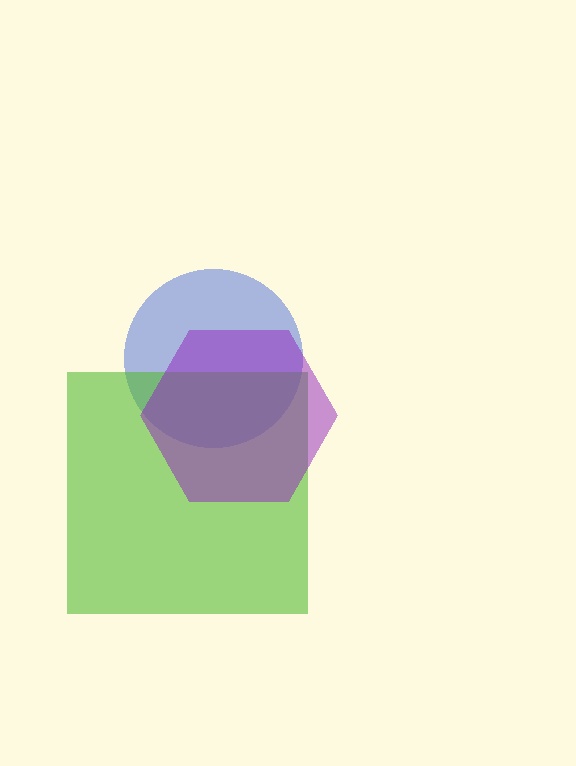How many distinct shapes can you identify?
There are 3 distinct shapes: a blue circle, a lime square, a purple hexagon.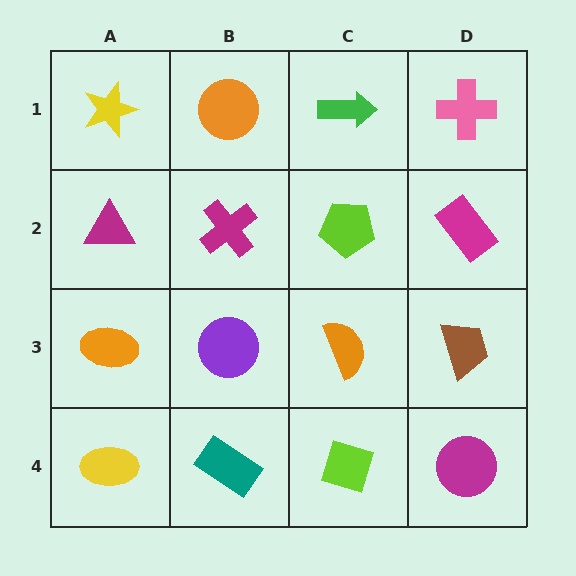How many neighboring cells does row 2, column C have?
4.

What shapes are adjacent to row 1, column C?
A lime pentagon (row 2, column C), an orange circle (row 1, column B), a pink cross (row 1, column D).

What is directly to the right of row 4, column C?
A magenta circle.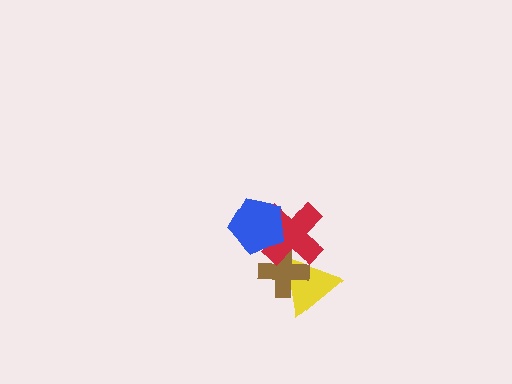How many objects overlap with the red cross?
3 objects overlap with the red cross.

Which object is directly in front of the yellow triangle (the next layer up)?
The brown cross is directly in front of the yellow triangle.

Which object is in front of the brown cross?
The red cross is in front of the brown cross.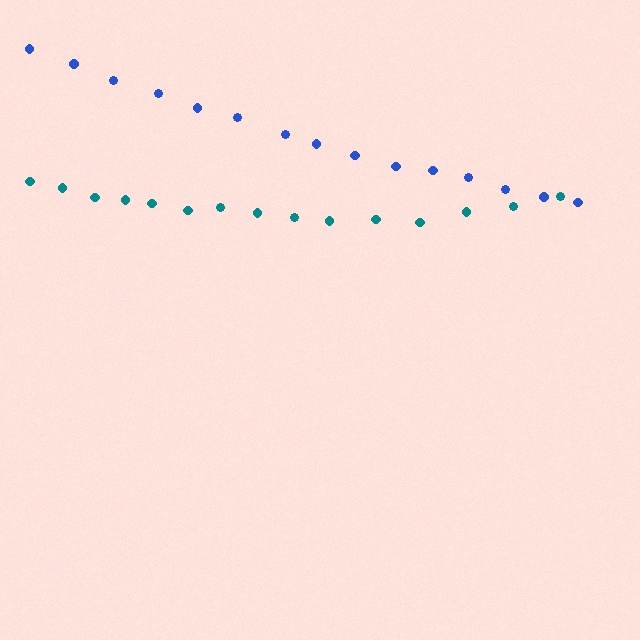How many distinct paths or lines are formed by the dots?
There are 2 distinct paths.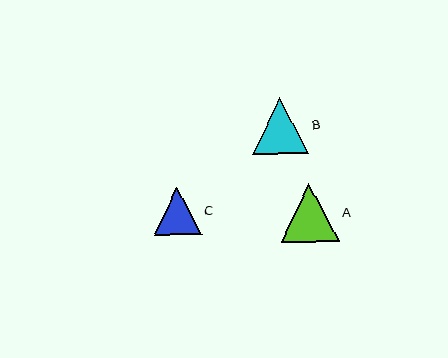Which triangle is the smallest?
Triangle C is the smallest with a size of approximately 47 pixels.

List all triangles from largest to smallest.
From largest to smallest: A, B, C.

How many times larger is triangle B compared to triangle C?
Triangle B is approximately 1.2 times the size of triangle C.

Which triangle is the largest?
Triangle A is the largest with a size of approximately 59 pixels.